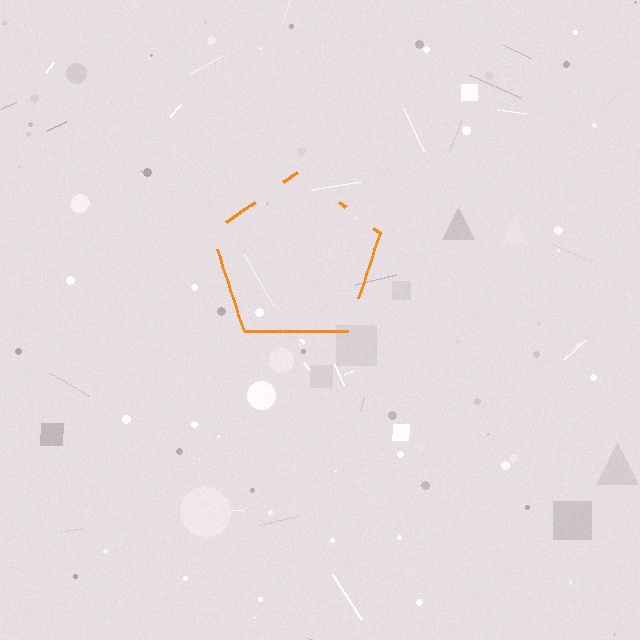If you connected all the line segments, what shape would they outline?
They would outline a pentagon.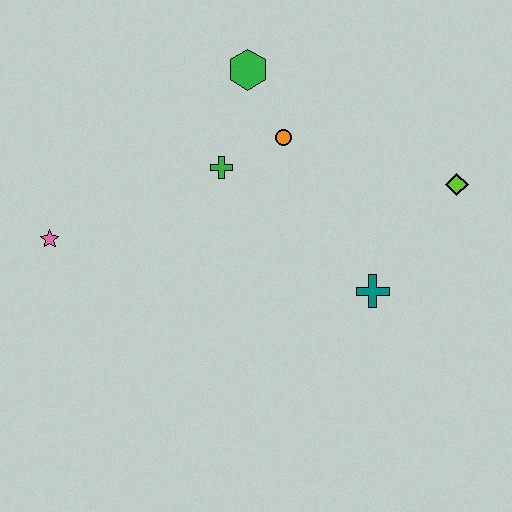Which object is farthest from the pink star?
The lime diamond is farthest from the pink star.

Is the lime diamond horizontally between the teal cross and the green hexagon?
No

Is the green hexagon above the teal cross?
Yes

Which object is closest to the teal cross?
The lime diamond is closest to the teal cross.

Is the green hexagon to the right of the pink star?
Yes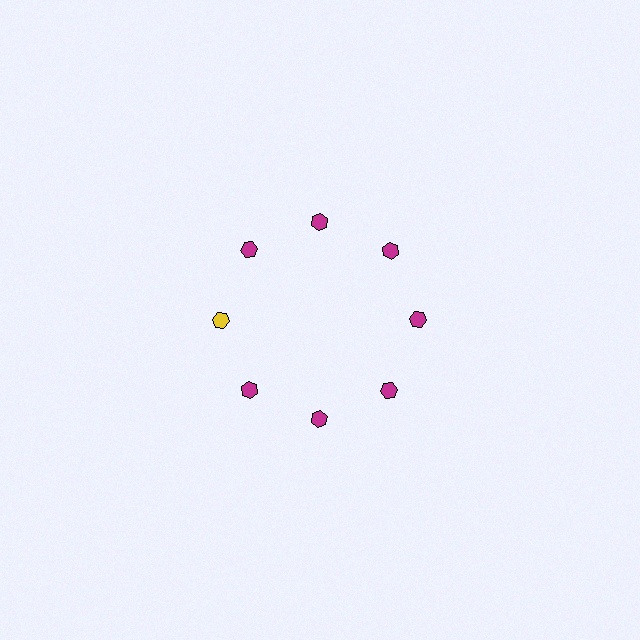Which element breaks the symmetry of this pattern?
The yellow hexagon at roughly the 9 o'clock position breaks the symmetry. All other shapes are magenta hexagons.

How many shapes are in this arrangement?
There are 8 shapes arranged in a ring pattern.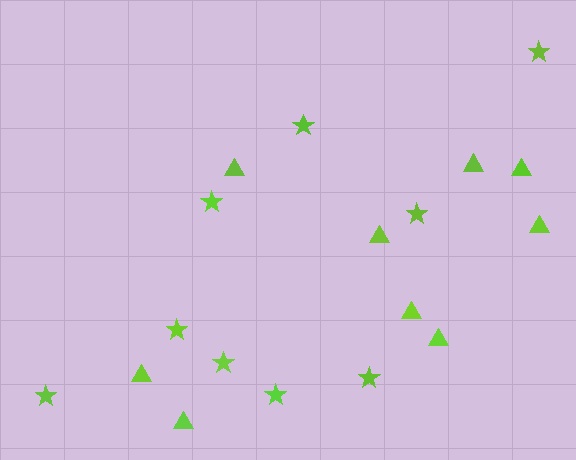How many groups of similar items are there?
There are 2 groups: one group of stars (9) and one group of triangles (9).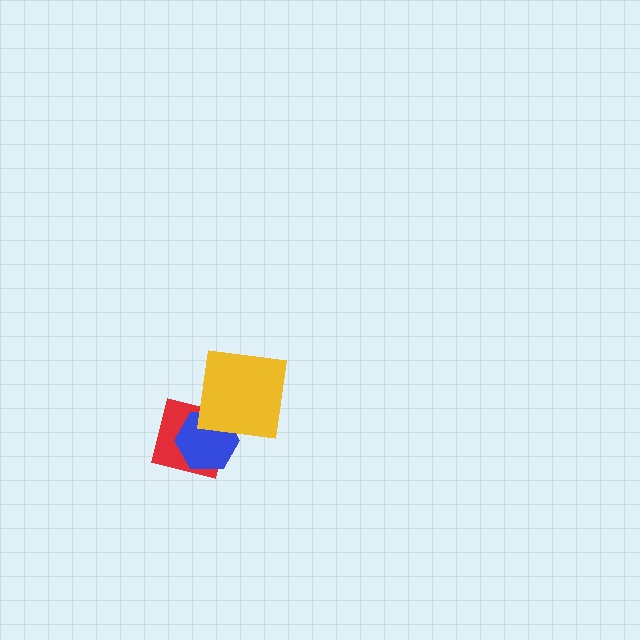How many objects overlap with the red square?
1 object overlaps with the red square.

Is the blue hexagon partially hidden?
Yes, it is partially covered by another shape.